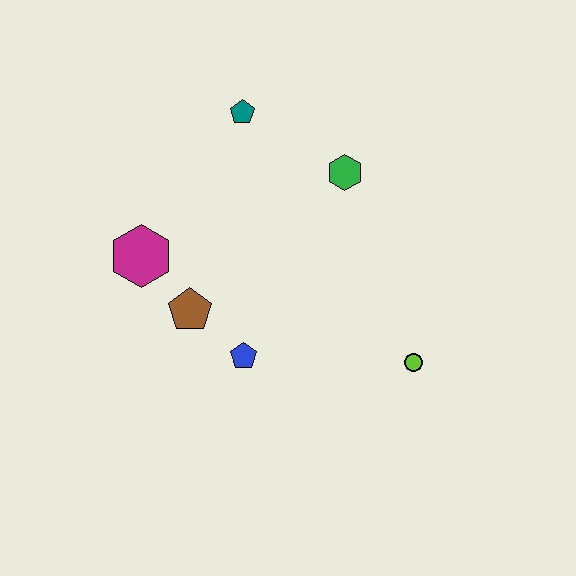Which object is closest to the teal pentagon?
The green hexagon is closest to the teal pentagon.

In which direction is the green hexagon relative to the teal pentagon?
The green hexagon is to the right of the teal pentagon.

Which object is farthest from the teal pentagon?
The lime circle is farthest from the teal pentagon.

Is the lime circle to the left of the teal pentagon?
No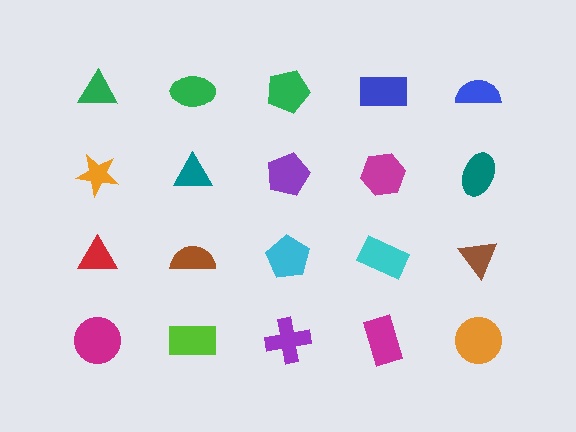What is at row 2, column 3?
A purple pentagon.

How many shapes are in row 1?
5 shapes.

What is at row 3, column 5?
A brown triangle.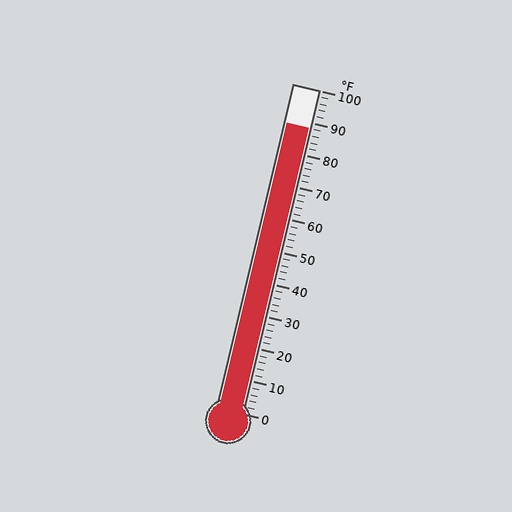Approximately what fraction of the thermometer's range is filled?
The thermometer is filled to approximately 90% of its range.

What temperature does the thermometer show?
The thermometer shows approximately 88°F.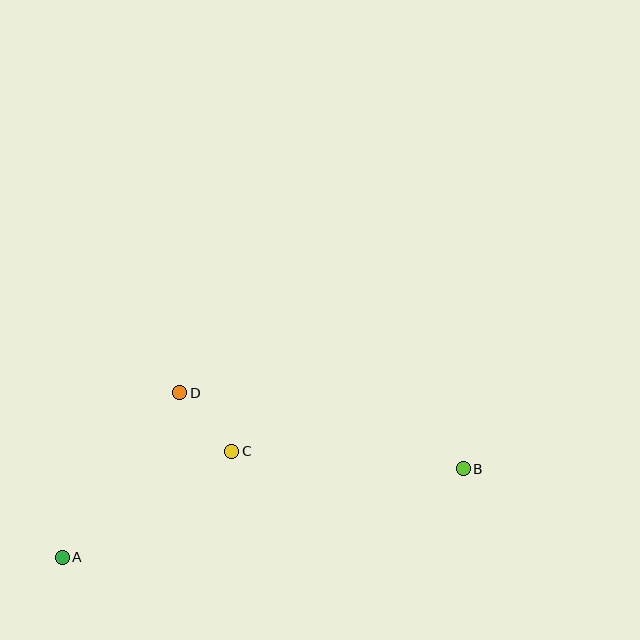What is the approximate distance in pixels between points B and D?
The distance between B and D is approximately 294 pixels.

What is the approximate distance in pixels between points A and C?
The distance between A and C is approximately 200 pixels.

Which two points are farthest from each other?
Points A and B are farthest from each other.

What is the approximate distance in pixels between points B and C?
The distance between B and C is approximately 232 pixels.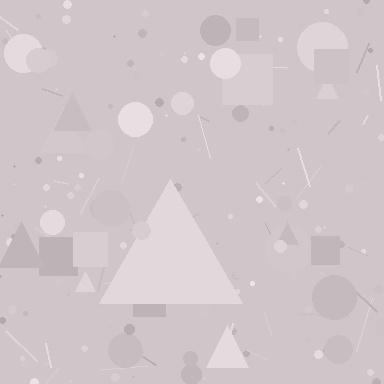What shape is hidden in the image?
A triangle is hidden in the image.